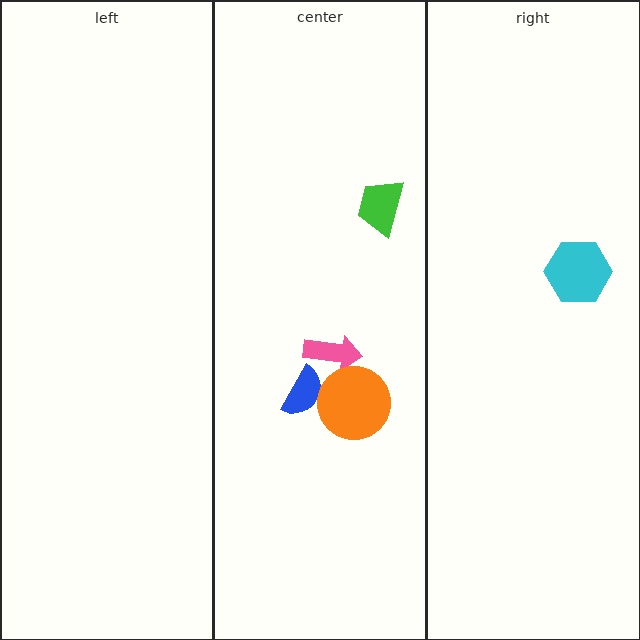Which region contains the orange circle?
The center region.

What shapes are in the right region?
The cyan hexagon.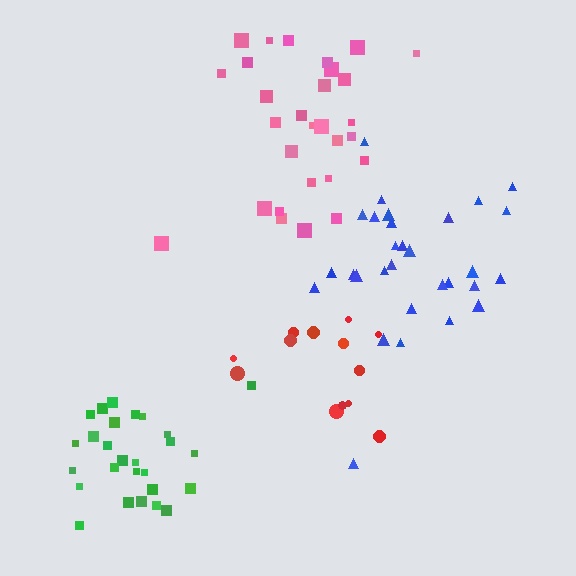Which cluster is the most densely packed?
Green.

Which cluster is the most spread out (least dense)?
Pink.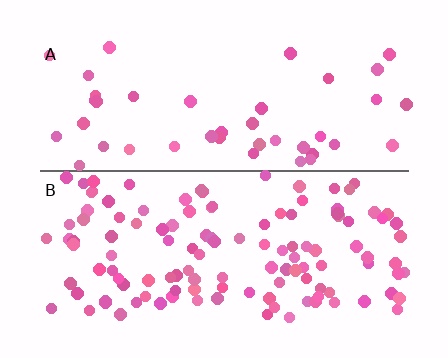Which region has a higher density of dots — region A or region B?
B (the bottom).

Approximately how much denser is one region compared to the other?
Approximately 2.8× — region B over region A.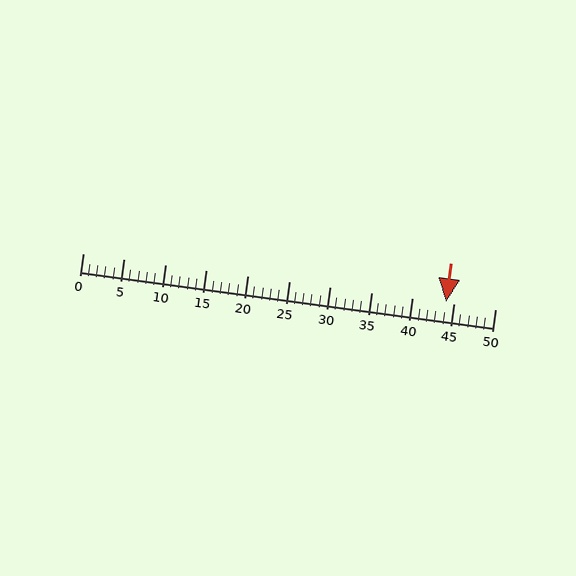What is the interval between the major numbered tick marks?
The major tick marks are spaced 5 units apart.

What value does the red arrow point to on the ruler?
The red arrow points to approximately 44.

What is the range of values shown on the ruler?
The ruler shows values from 0 to 50.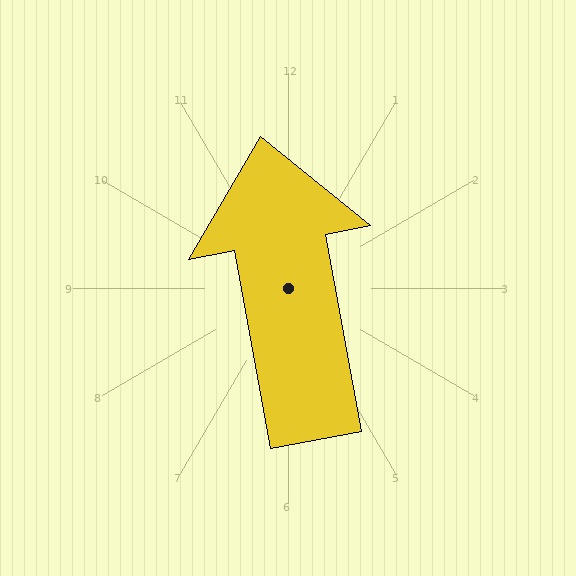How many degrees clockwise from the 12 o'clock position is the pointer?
Approximately 350 degrees.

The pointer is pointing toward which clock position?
Roughly 12 o'clock.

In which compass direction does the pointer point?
North.